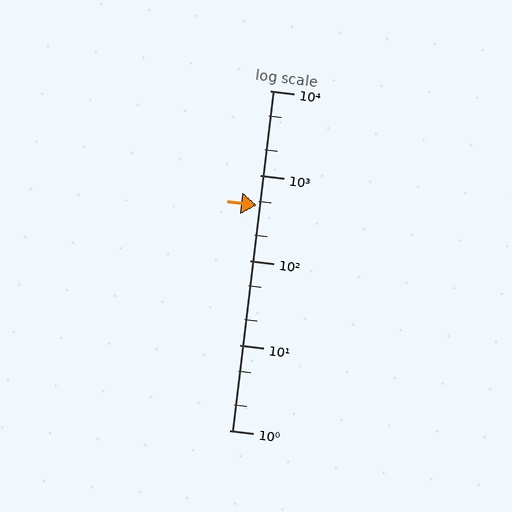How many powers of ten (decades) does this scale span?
The scale spans 4 decades, from 1 to 10000.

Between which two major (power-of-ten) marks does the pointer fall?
The pointer is between 100 and 1000.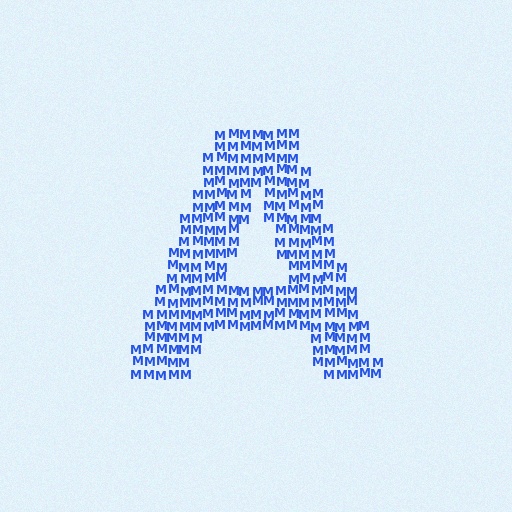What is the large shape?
The large shape is the letter A.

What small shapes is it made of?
It is made of small letter M's.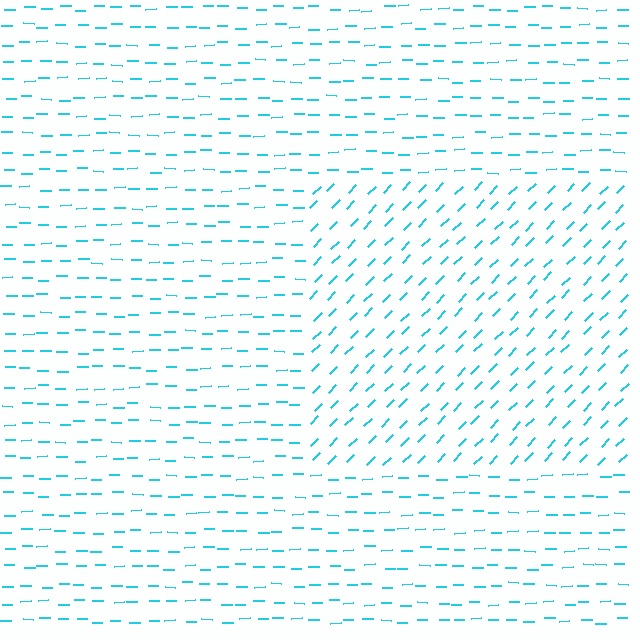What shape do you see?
I see a rectangle.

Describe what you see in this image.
The image is filled with small cyan line segments. A rectangle region in the image has lines oriented differently from the surrounding lines, creating a visible texture boundary.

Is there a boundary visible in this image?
Yes, there is a texture boundary formed by a change in line orientation.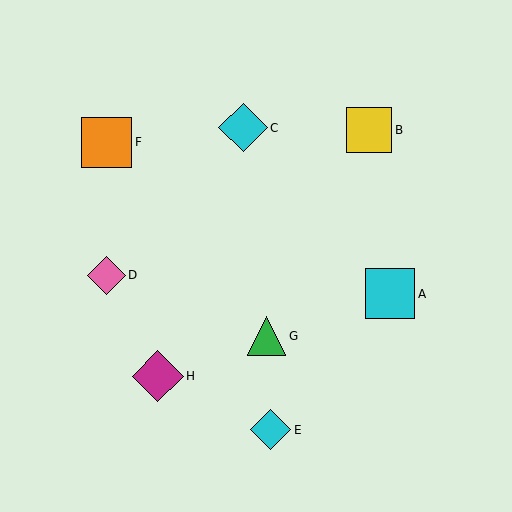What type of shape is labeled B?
Shape B is a yellow square.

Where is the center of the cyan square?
The center of the cyan square is at (390, 294).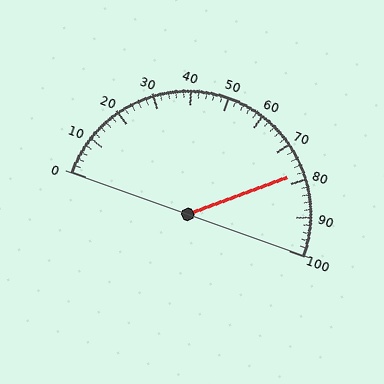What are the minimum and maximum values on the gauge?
The gauge ranges from 0 to 100.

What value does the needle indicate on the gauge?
The needle indicates approximately 78.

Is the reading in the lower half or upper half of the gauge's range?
The reading is in the upper half of the range (0 to 100).